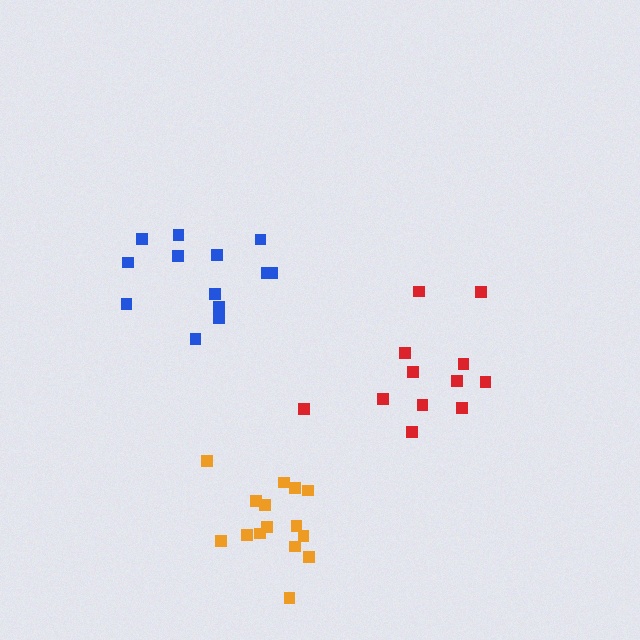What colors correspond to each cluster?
The clusters are colored: blue, orange, red.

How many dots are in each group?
Group 1: 13 dots, Group 2: 15 dots, Group 3: 12 dots (40 total).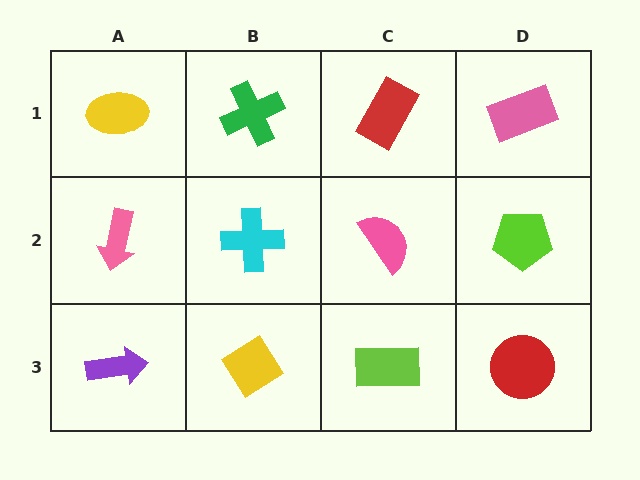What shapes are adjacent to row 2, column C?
A red rectangle (row 1, column C), a lime rectangle (row 3, column C), a cyan cross (row 2, column B), a lime pentagon (row 2, column D).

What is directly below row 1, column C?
A pink semicircle.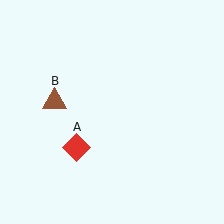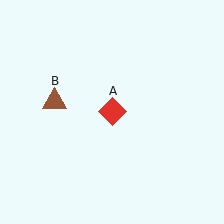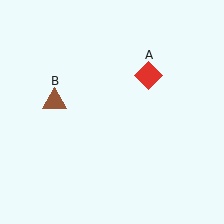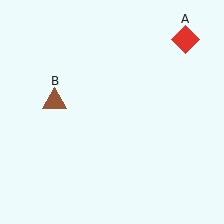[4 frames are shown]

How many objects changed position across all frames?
1 object changed position: red diamond (object A).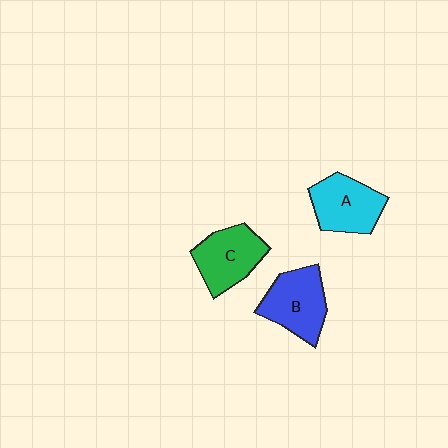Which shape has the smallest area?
Shape C (green).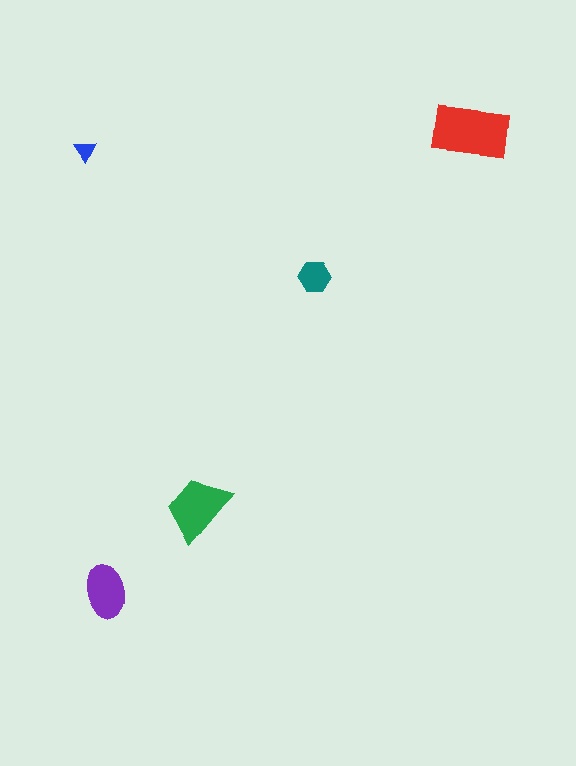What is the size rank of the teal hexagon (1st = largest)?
4th.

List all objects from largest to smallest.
The red rectangle, the green trapezoid, the purple ellipse, the teal hexagon, the blue triangle.